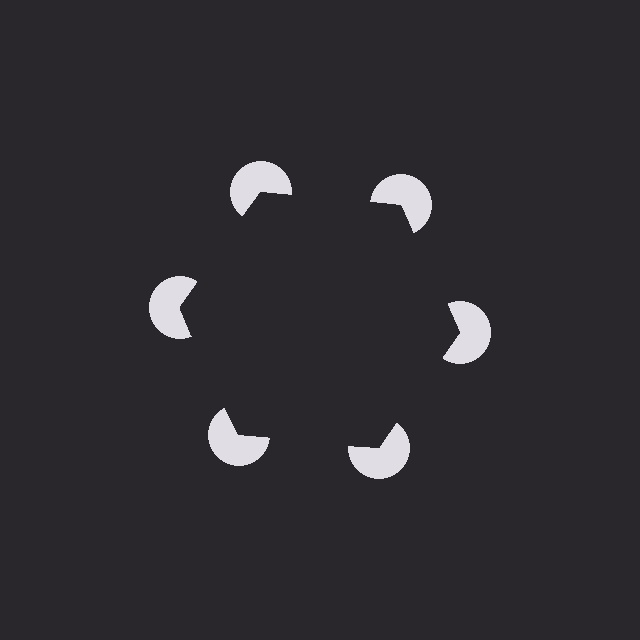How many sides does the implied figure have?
6 sides.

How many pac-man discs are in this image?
There are 6 — one at each vertex of the illusory hexagon.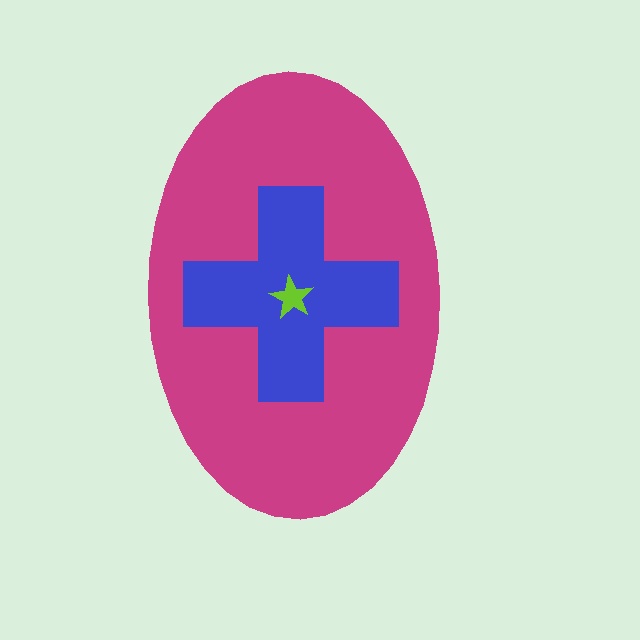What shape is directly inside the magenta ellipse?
The blue cross.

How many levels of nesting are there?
3.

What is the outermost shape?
The magenta ellipse.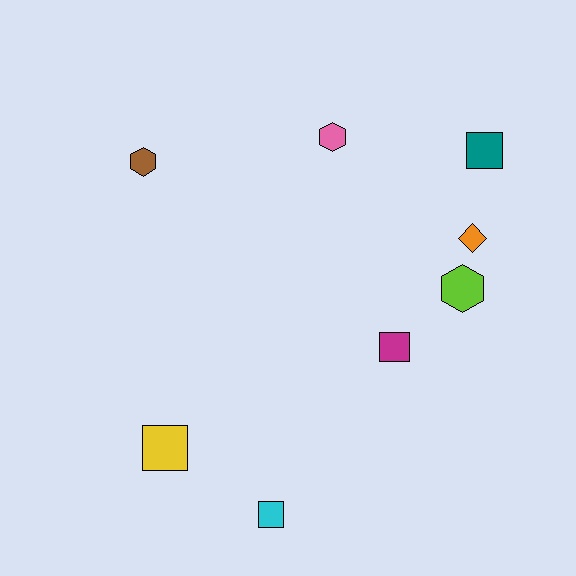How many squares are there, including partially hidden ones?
There are 4 squares.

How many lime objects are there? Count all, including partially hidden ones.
There is 1 lime object.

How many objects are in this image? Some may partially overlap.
There are 8 objects.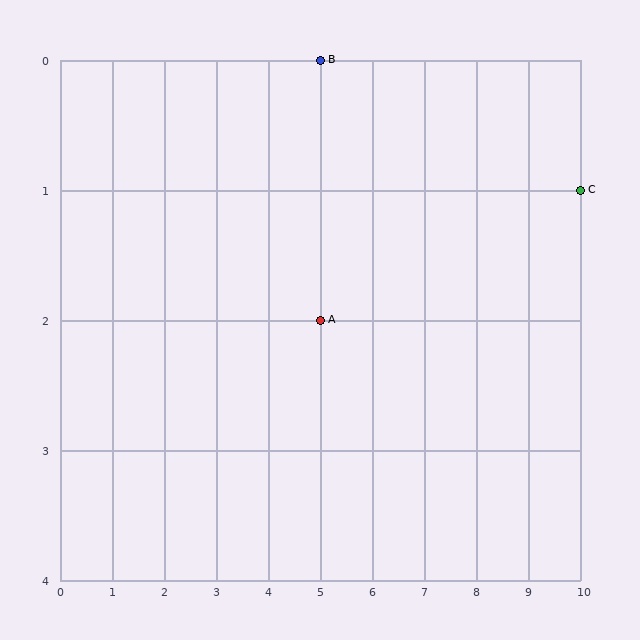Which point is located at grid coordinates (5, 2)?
Point A is at (5, 2).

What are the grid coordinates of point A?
Point A is at grid coordinates (5, 2).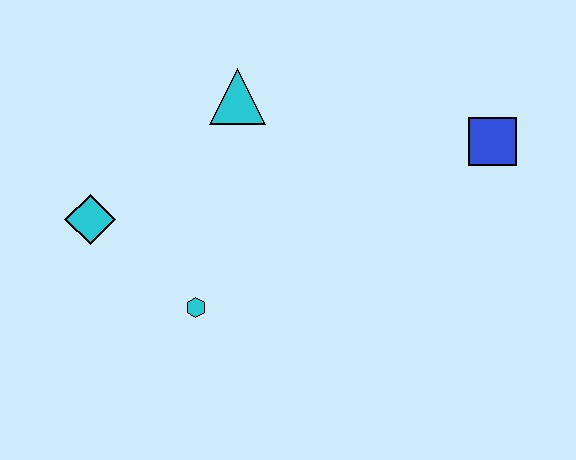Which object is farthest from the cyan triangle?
The blue square is farthest from the cyan triangle.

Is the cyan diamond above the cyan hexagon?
Yes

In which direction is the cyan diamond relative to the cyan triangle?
The cyan diamond is to the left of the cyan triangle.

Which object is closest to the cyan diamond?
The cyan hexagon is closest to the cyan diamond.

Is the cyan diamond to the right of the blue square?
No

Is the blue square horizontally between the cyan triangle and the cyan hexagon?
No